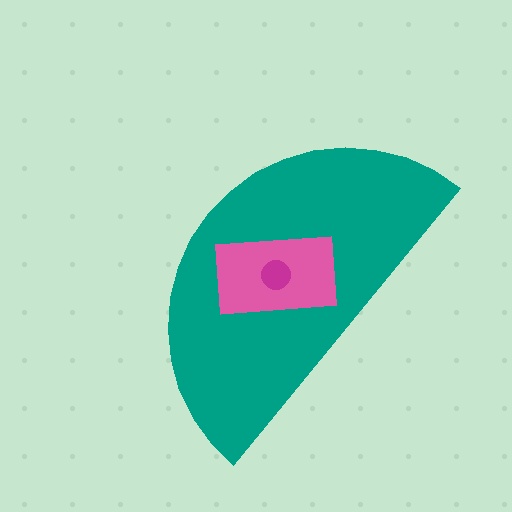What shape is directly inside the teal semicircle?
The pink rectangle.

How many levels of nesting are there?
3.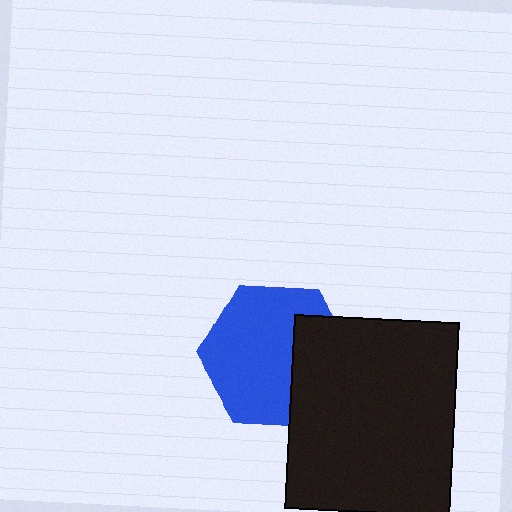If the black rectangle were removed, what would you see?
You would see the complete blue hexagon.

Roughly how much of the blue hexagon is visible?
Most of it is visible (roughly 69%).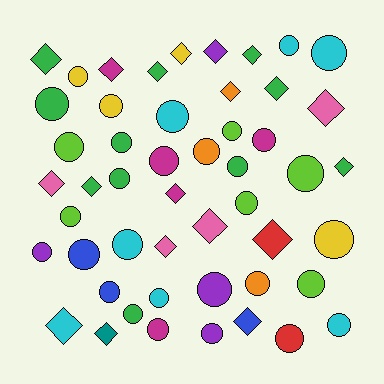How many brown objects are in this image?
There are no brown objects.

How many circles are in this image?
There are 31 circles.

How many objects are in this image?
There are 50 objects.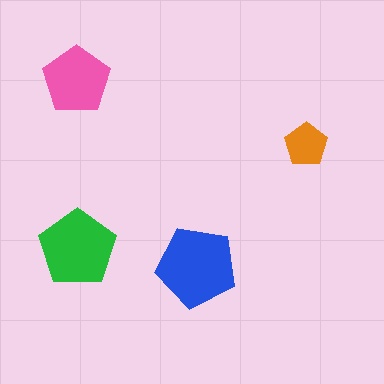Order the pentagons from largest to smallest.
the blue one, the green one, the pink one, the orange one.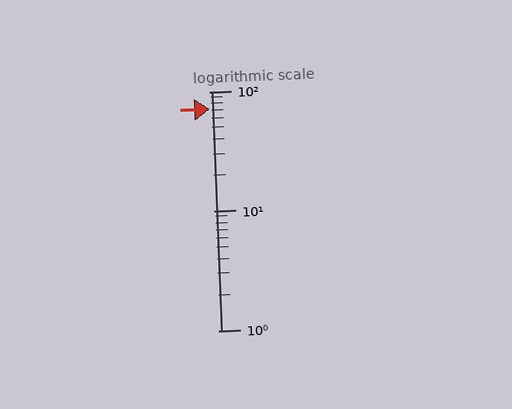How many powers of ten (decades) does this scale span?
The scale spans 2 decades, from 1 to 100.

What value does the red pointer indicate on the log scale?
The pointer indicates approximately 72.